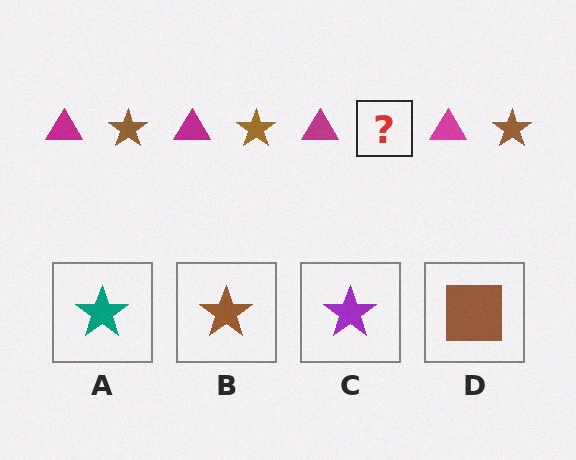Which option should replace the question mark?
Option B.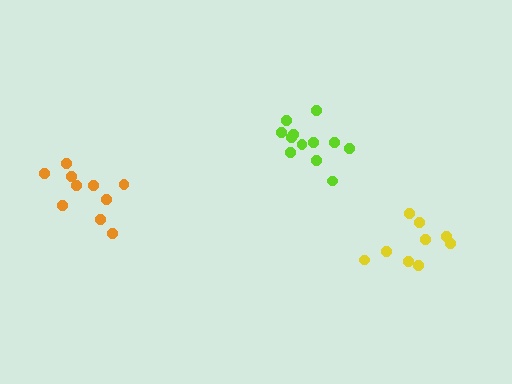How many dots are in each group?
Group 1: 10 dots, Group 2: 12 dots, Group 3: 9 dots (31 total).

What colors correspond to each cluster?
The clusters are colored: orange, lime, yellow.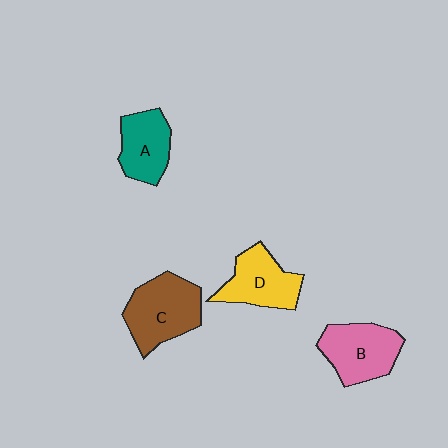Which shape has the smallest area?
Shape A (teal).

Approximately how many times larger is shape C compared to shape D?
Approximately 1.2 times.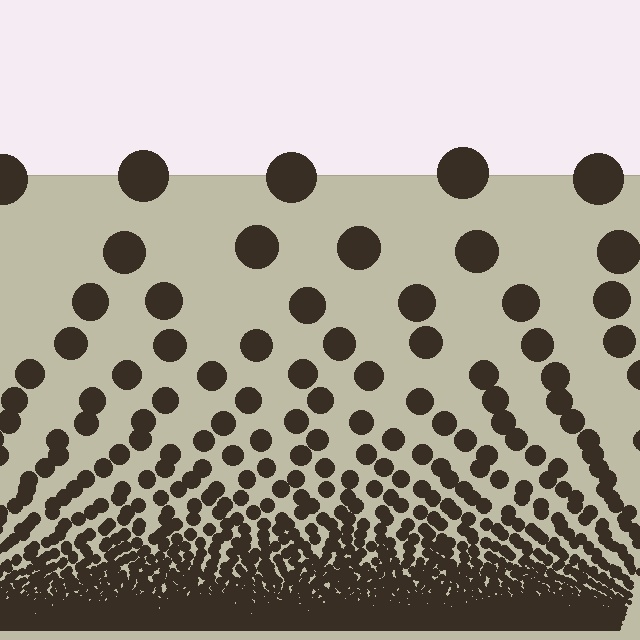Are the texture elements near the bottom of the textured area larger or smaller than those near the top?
Smaller. The gradient is inverted — elements near the bottom are smaller and denser.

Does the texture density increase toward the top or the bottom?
Density increases toward the bottom.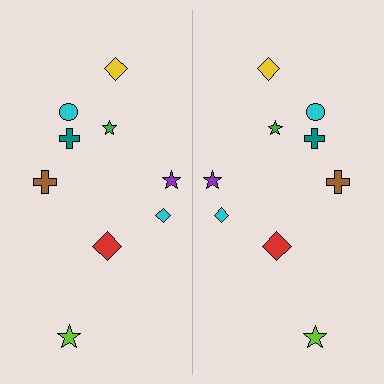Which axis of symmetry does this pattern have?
The pattern has a vertical axis of symmetry running through the center of the image.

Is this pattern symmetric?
Yes, this pattern has bilateral (reflection) symmetry.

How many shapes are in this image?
There are 18 shapes in this image.